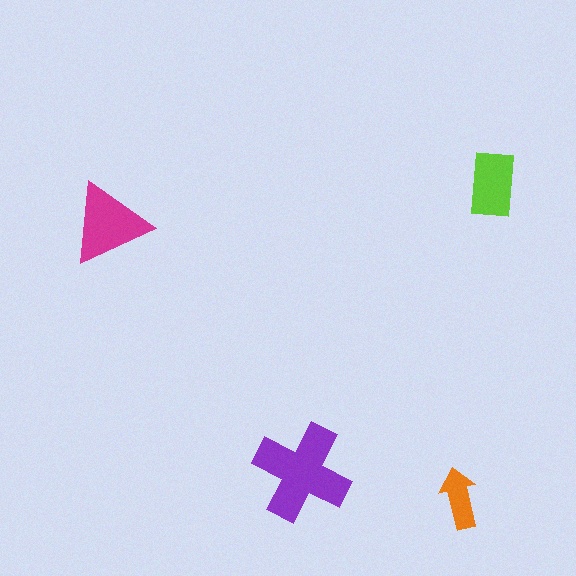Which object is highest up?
The lime rectangle is topmost.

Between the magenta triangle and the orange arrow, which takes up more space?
The magenta triangle.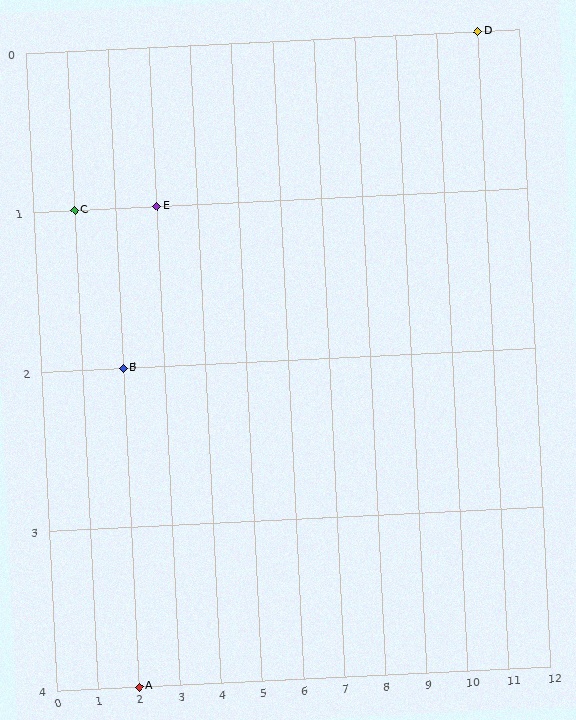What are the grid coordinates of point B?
Point B is at grid coordinates (2, 2).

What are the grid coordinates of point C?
Point C is at grid coordinates (1, 1).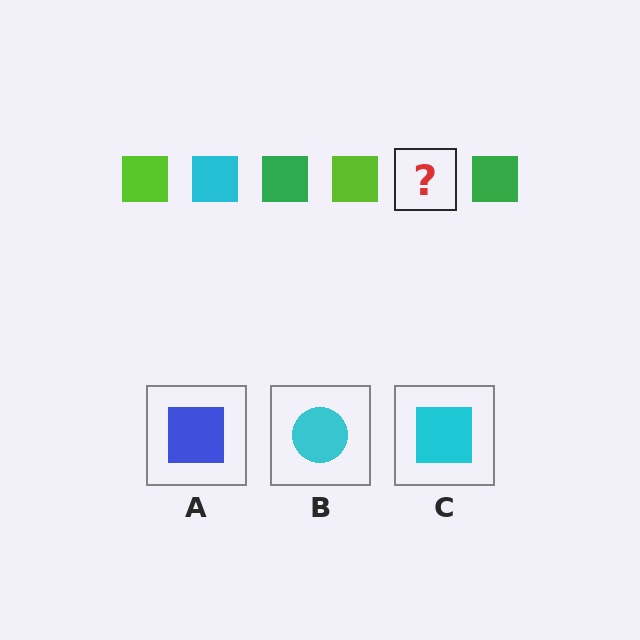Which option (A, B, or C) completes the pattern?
C.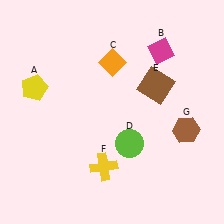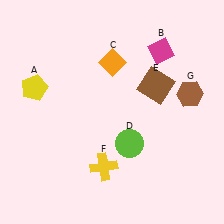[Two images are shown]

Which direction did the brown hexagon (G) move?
The brown hexagon (G) moved up.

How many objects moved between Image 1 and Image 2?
1 object moved between the two images.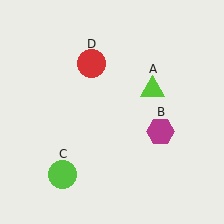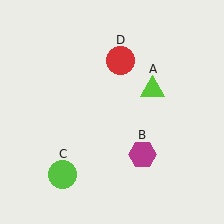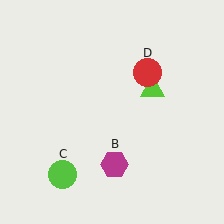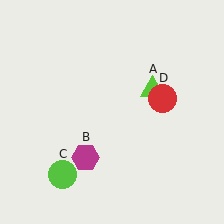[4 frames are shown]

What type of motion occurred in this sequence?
The magenta hexagon (object B), red circle (object D) rotated clockwise around the center of the scene.